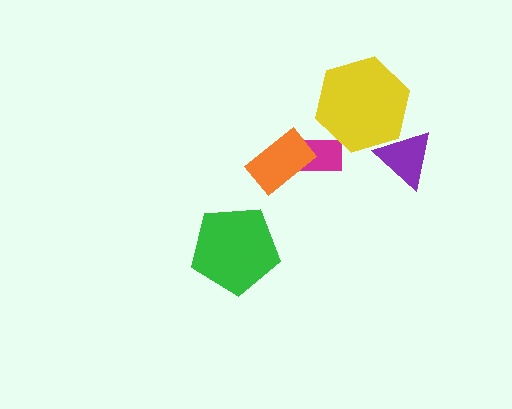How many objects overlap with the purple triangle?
1 object overlaps with the purple triangle.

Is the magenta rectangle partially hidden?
Yes, it is partially covered by another shape.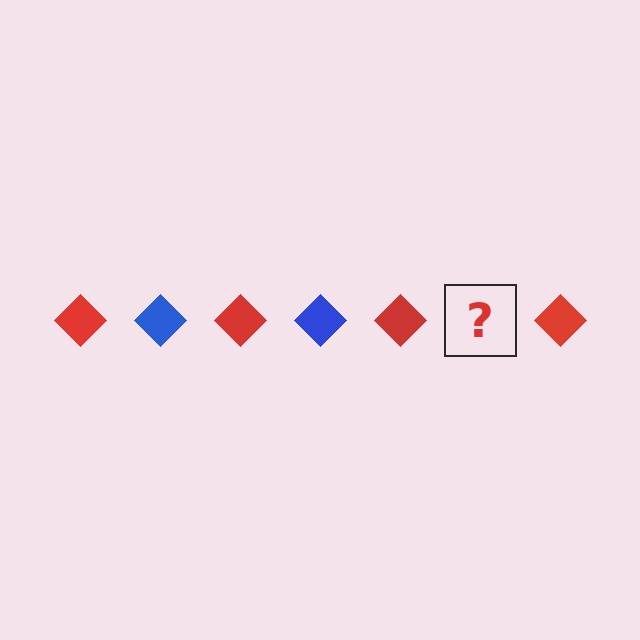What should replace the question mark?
The question mark should be replaced with a blue diamond.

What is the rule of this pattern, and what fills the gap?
The rule is that the pattern cycles through red, blue diamonds. The gap should be filled with a blue diamond.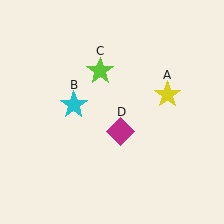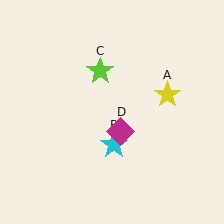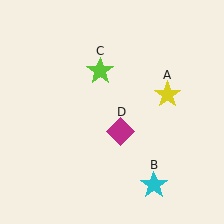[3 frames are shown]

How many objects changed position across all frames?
1 object changed position: cyan star (object B).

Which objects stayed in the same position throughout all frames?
Yellow star (object A) and lime star (object C) and magenta diamond (object D) remained stationary.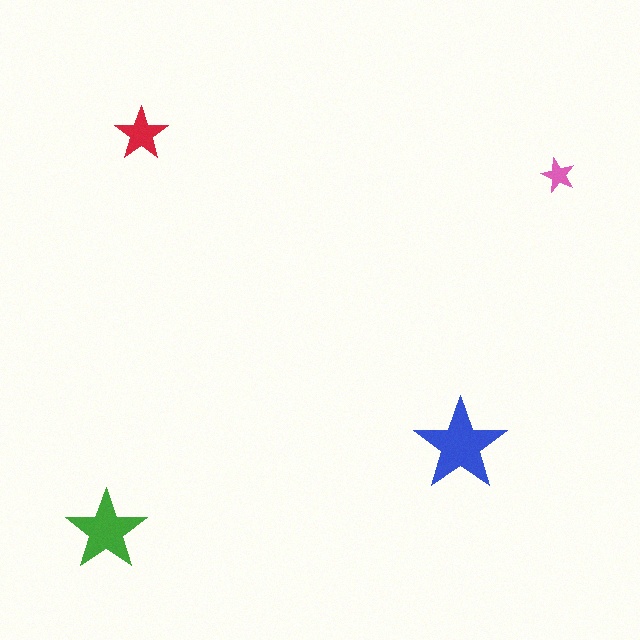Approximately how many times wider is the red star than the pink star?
About 1.5 times wider.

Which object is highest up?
The red star is topmost.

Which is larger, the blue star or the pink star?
The blue one.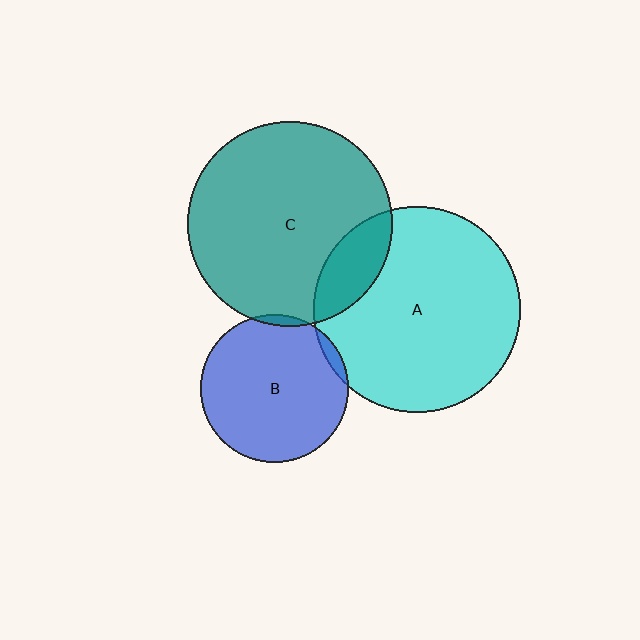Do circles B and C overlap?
Yes.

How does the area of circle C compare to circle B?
Approximately 1.9 times.